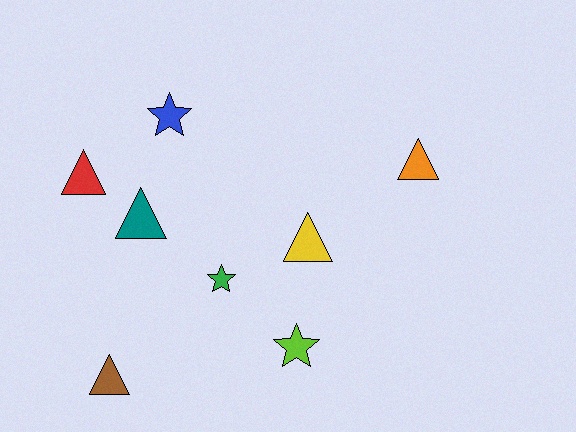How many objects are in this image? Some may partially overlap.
There are 8 objects.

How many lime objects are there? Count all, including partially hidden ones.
There is 1 lime object.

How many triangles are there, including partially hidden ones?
There are 5 triangles.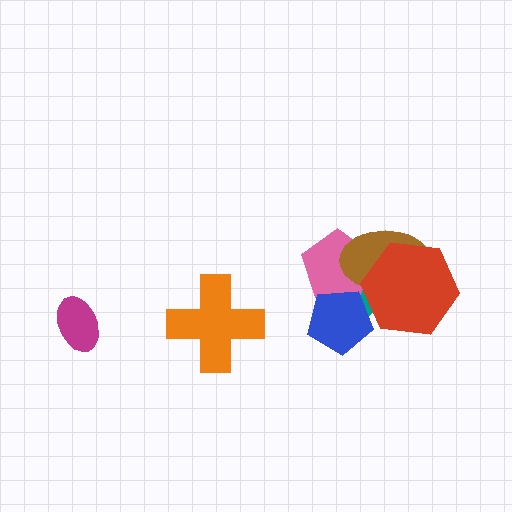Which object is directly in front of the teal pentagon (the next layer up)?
The pink pentagon is directly in front of the teal pentagon.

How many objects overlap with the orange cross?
0 objects overlap with the orange cross.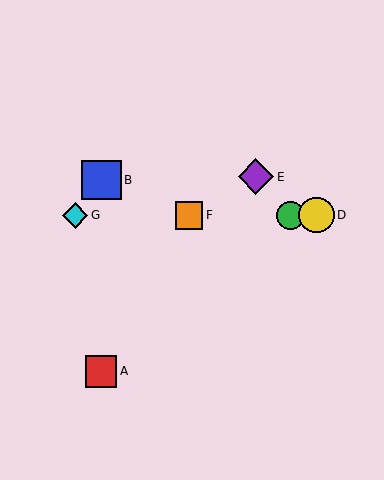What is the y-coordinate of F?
Object F is at y≈215.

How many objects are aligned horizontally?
4 objects (C, D, F, G) are aligned horizontally.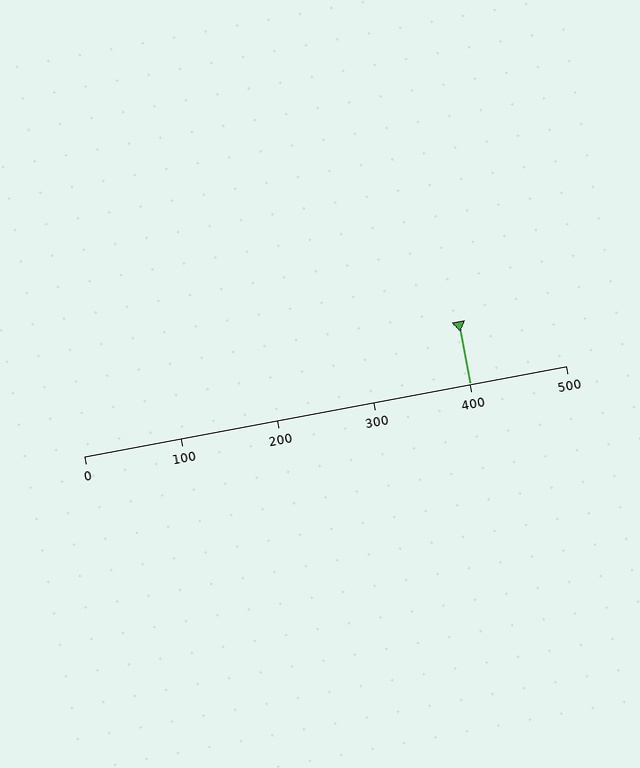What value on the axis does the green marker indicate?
The marker indicates approximately 400.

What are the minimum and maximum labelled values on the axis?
The axis runs from 0 to 500.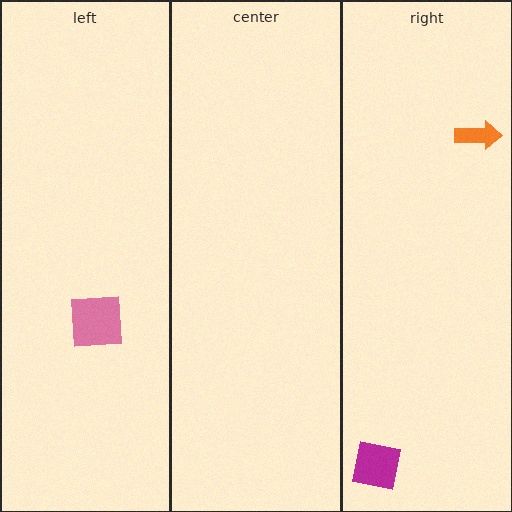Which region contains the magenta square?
The right region.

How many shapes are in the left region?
1.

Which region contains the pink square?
The left region.